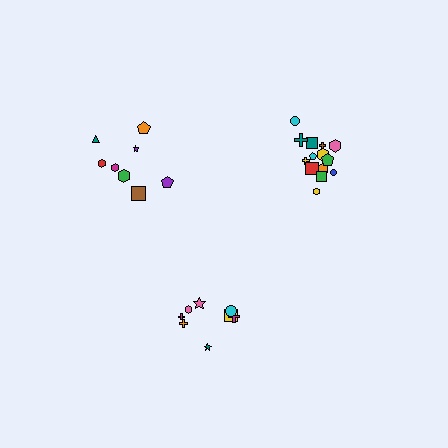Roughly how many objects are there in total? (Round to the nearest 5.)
Roughly 30 objects in total.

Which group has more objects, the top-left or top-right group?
The top-right group.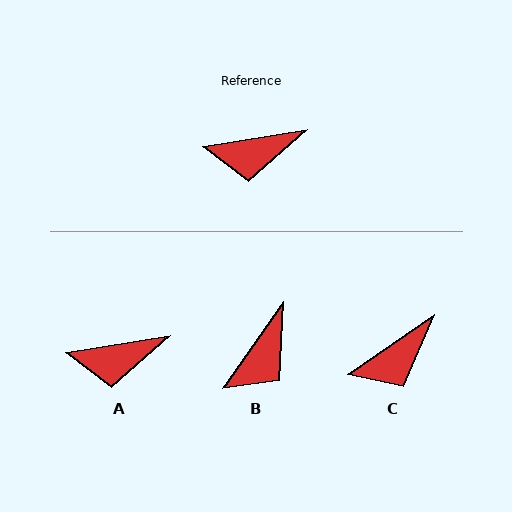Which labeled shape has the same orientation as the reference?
A.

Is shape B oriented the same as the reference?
No, it is off by about 45 degrees.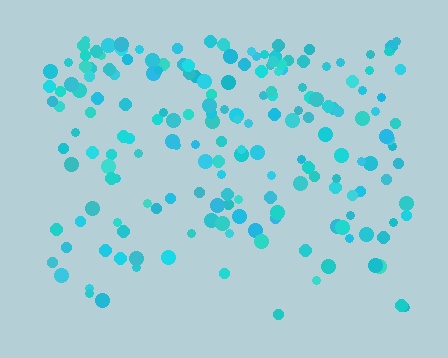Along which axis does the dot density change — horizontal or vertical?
Vertical.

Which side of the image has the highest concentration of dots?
The top.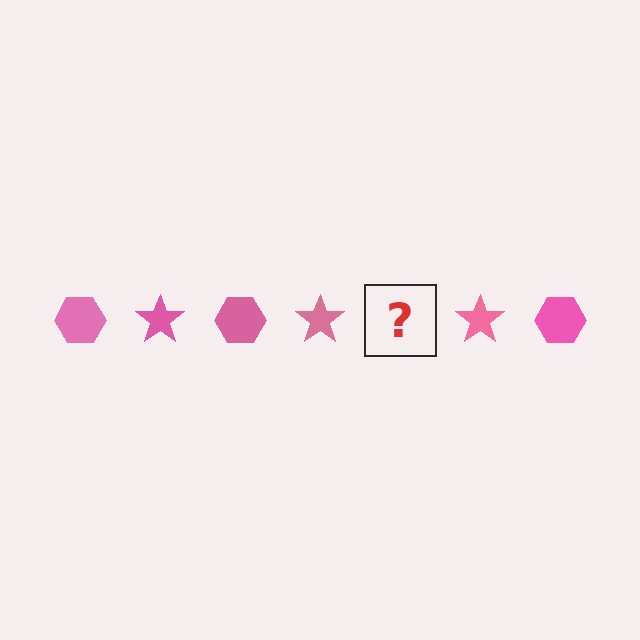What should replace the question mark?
The question mark should be replaced with a pink hexagon.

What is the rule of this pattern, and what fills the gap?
The rule is that the pattern cycles through hexagon, star shapes in pink. The gap should be filled with a pink hexagon.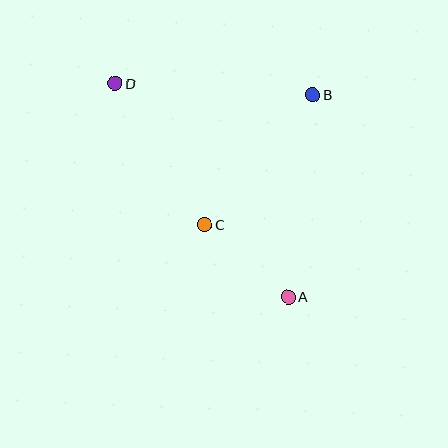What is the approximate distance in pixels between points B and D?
The distance between B and D is approximately 198 pixels.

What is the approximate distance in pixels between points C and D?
The distance between C and D is approximately 167 pixels.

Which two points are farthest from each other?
Points A and D are farthest from each other.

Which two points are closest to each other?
Points A and C are closest to each other.